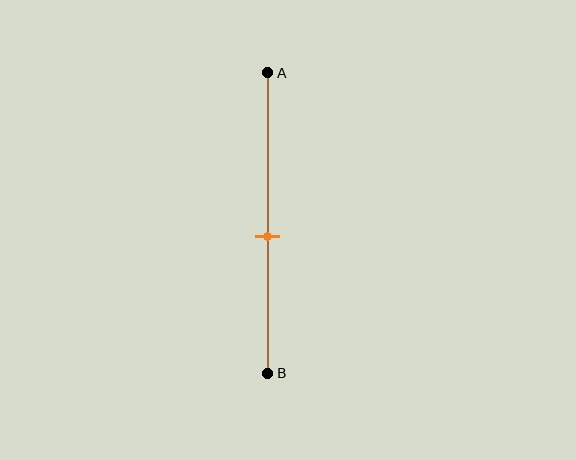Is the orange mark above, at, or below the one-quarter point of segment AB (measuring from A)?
The orange mark is below the one-quarter point of segment AB.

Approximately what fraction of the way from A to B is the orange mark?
The orange mark is approximately 55% of the way from A to B.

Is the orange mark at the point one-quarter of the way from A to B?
No, the mark is at about 55% from A, not at the 25% one-quarter point.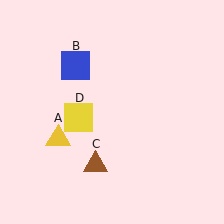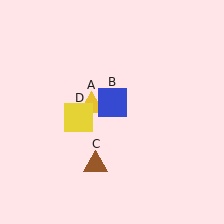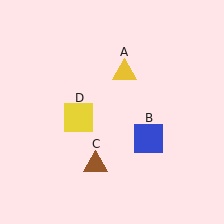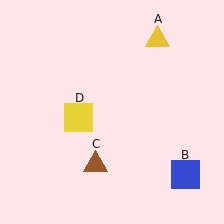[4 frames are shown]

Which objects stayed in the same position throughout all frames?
Brown triangle (object C) and yellow square (object D) remained stationary.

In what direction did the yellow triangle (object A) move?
The yellow triangle (object A) moved up and to the right.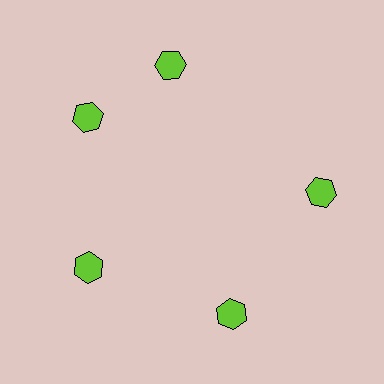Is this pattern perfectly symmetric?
No. The 5 lime hexagons are arranged in a ring, but one element near the 1 o'clock position is rotated out of alignment along the ring, breaking the 5-fold rotational symmetry.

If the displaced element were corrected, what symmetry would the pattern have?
It would have 5-fold rotational symmetry — the pattern would map onto itself every 72 degrees.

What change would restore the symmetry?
The symmetry would be restored by rotating it back into even spacing with its neighbors so that all 5 hexagons sit at equal angles and equal distance from the center.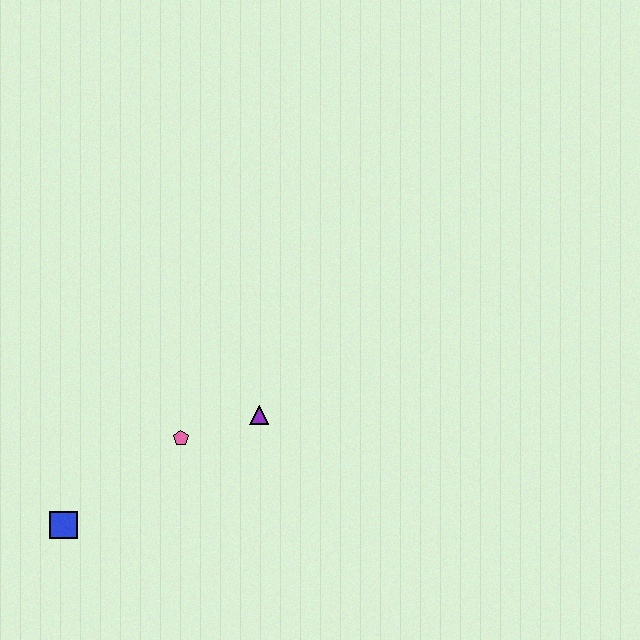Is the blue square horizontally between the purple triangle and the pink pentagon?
No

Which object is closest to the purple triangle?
The pink pentagon is closest to the purple triangle.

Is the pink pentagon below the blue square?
No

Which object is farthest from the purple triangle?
The blue square is farthest from the purple triangle.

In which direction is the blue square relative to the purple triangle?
The blue square is to the left of the purple triangle.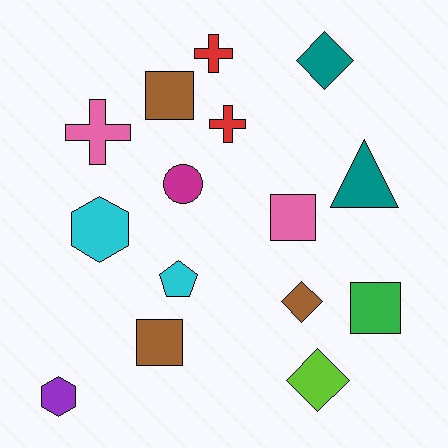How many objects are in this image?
There are 15 objects.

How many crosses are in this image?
There are 3 crosses.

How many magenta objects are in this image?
There is 1 magenta object.